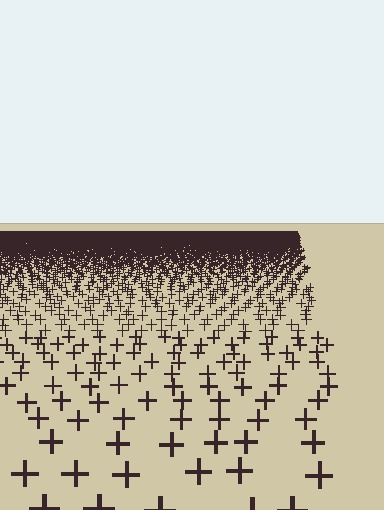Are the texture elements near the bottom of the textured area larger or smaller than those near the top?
Larger. Near the bottom, elements are closer to the viewer and appear at a bigger on-screen size.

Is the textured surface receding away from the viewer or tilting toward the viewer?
The surface is receding away from the viewer. Texture elements get smaller and denser toward the top.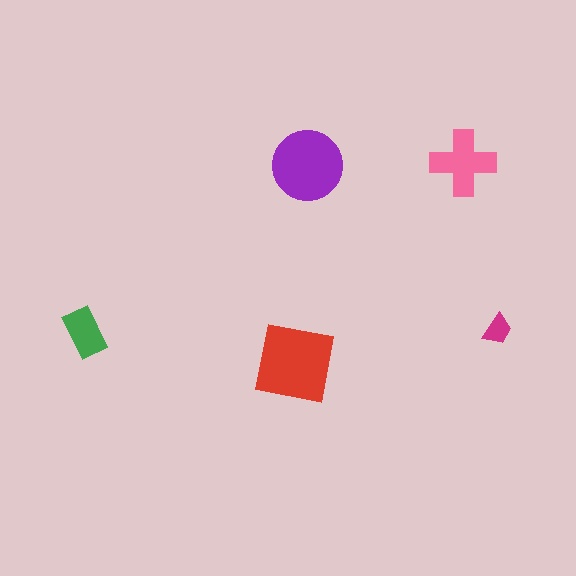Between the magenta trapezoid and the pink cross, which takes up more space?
The pink cross.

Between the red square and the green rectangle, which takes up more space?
The red square.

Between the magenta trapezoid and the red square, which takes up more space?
The red square.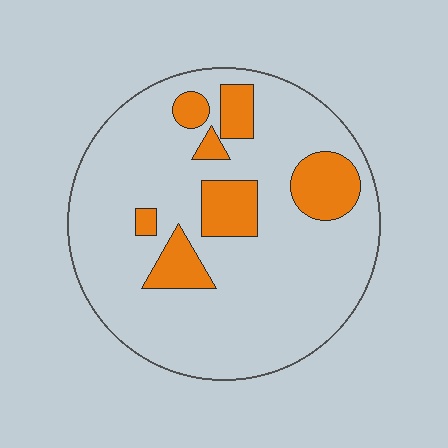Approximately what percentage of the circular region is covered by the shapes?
Approximately 20%.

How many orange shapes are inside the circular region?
7.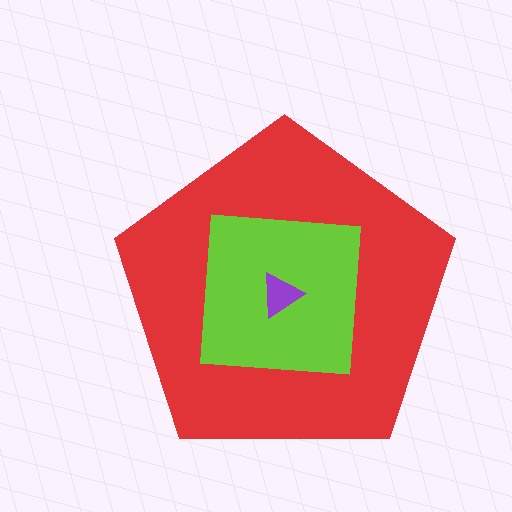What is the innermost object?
The purple triangle.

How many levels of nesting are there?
3.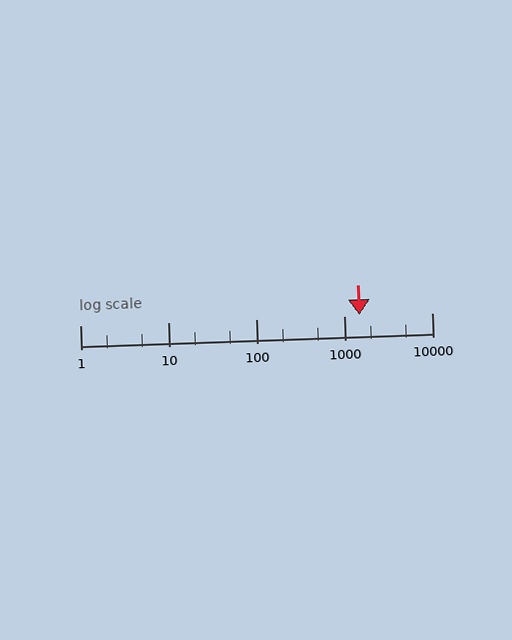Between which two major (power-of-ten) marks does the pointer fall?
The pointer is between 1000 and 10000.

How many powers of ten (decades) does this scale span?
The scale spans 4 decades, from 1 to 10000.